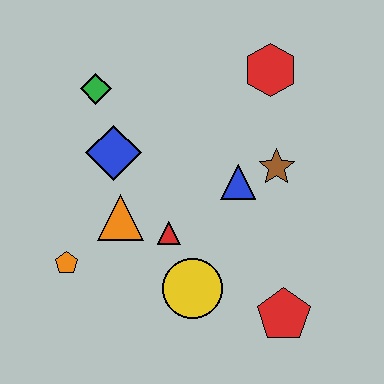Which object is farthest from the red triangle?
The red hexagon is farthest from the red triangle.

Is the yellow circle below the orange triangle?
Yes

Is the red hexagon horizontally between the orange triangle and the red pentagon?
Yes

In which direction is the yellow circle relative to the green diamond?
The yellow circle is below the green diamond.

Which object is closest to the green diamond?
The blue diamond is closest to the green diamond.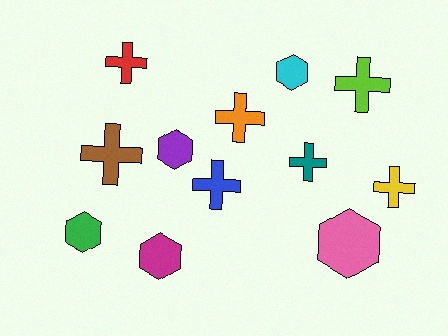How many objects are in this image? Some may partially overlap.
There are 12 objects.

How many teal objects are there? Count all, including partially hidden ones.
There is 1 teal object.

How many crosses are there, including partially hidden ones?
There are 7 crosses.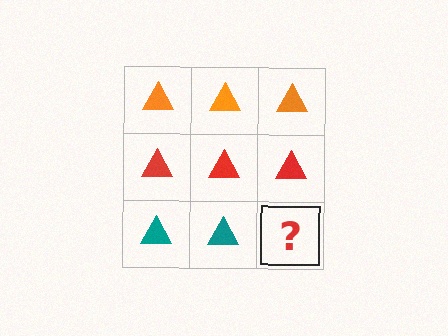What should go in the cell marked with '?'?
The missing cell should contain a teal triangle.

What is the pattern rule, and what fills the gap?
The rule is that each row has a consistent color. The gap should be filled with a teal triangle.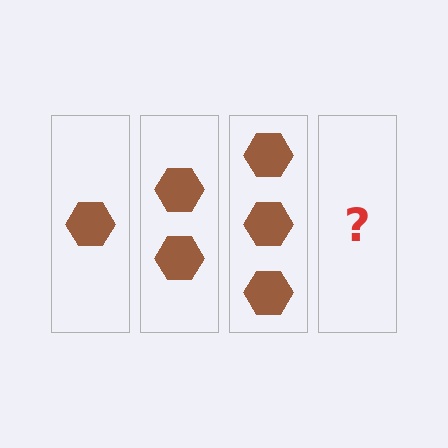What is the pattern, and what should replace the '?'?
The pattern is that each step adds one more hexagon. The '?' should be 4 hexagons.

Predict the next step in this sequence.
The next step is 4 hexagons.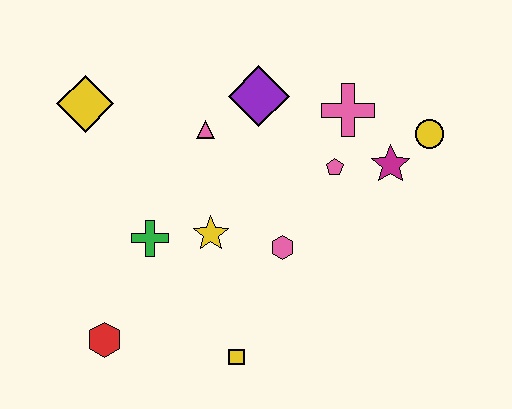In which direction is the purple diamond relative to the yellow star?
The purple diamond is above the yellow star.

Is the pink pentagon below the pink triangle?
Yes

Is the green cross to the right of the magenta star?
No